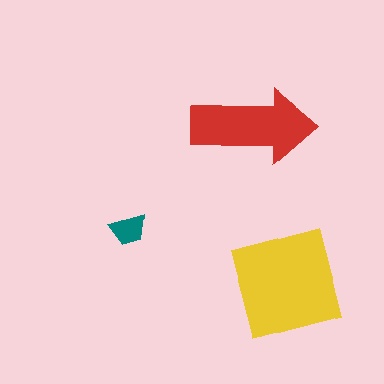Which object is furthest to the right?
The yellow square is rightmost.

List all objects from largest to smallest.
The yellow square, the red arrow, the teal trapezoid.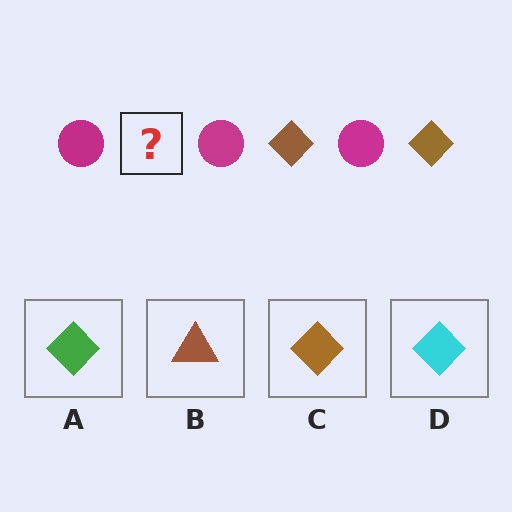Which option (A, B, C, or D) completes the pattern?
C.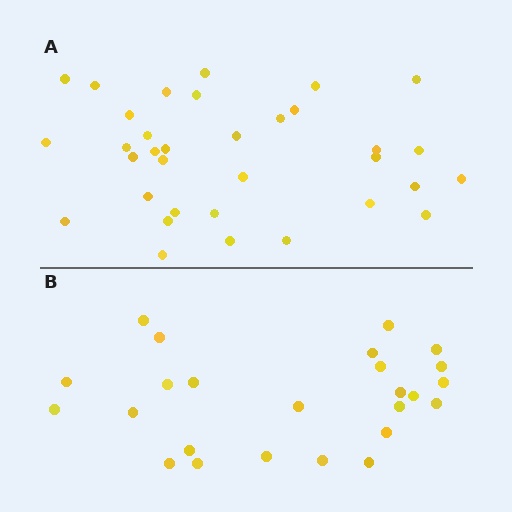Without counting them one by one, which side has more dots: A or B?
Region A (the top region) has more dots.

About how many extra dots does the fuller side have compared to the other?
Region A has roughly 8 or so more dots than region B.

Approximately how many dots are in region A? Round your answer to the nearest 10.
About 30 dots. (The exact count is 34, which rounds to 30.)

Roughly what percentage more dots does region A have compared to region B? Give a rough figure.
About 35% more.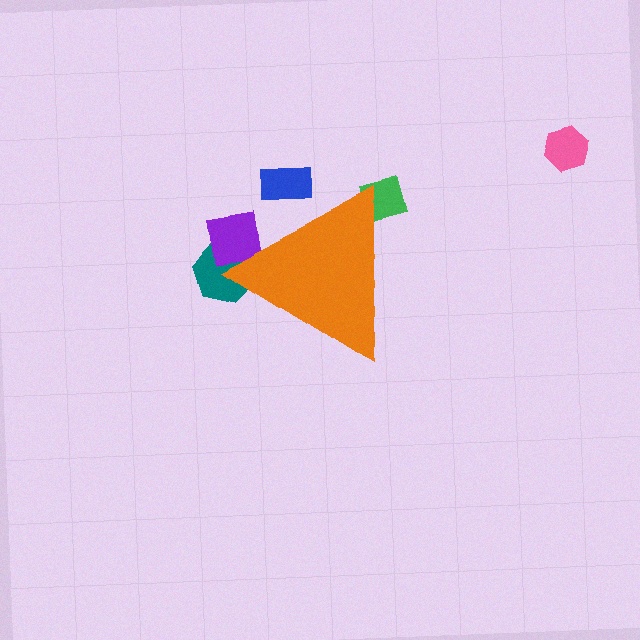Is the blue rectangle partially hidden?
Yes, the blue rectangle is partially hidden behind the orange triangle.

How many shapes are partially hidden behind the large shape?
4 shapes are partially hidden.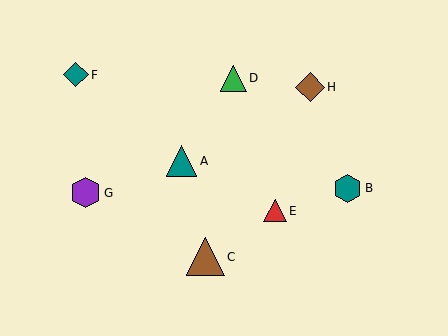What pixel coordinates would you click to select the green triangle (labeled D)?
Click at (233, 78) to select the green triangle D.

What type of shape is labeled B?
Shape B is a teal hexagon.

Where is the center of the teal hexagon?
The center of the teal hexagon is at (348, 188).